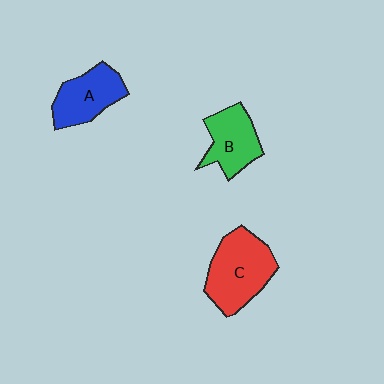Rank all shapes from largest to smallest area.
From largest to smallest: C (red), A (blue), B (green).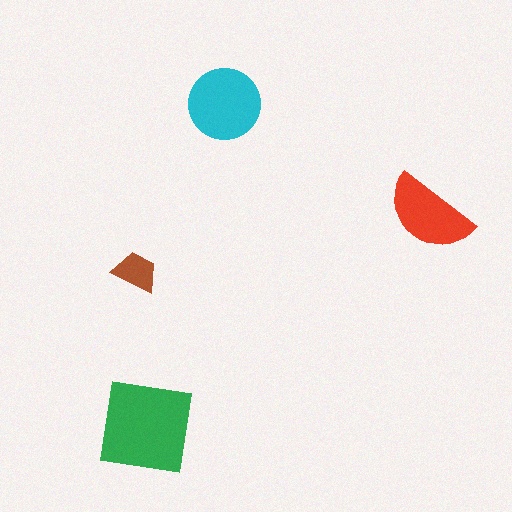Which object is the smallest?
The brown trapezoid.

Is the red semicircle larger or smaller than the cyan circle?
Smaller.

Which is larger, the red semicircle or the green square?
The green square.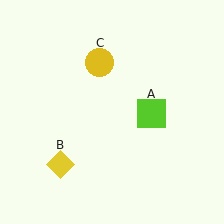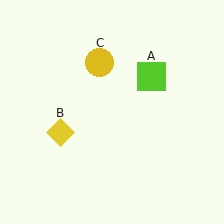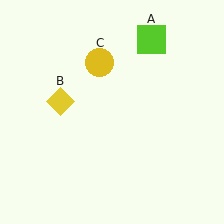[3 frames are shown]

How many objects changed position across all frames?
2 objects changed position: lime square (object A), yellow diamond (object B).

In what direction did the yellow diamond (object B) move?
The yellow diamond (object B) moved up.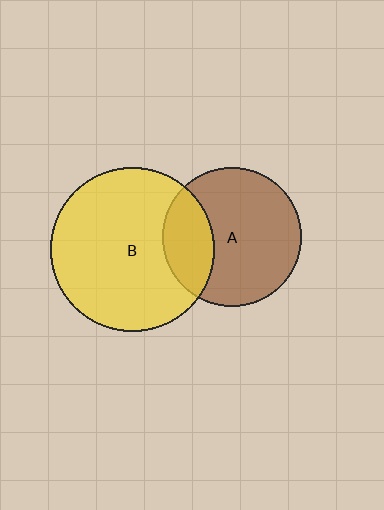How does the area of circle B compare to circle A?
Approximately 1.4 times.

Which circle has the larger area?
Circle B (yellow).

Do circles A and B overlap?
Yes.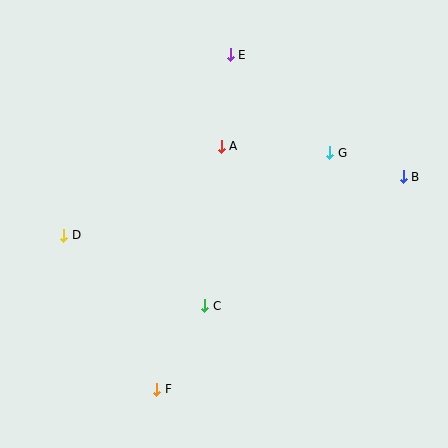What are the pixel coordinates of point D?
Point D is at (64, 235).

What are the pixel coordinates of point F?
Point F is at (157, 389).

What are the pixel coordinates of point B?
Point B is at (403, 177).